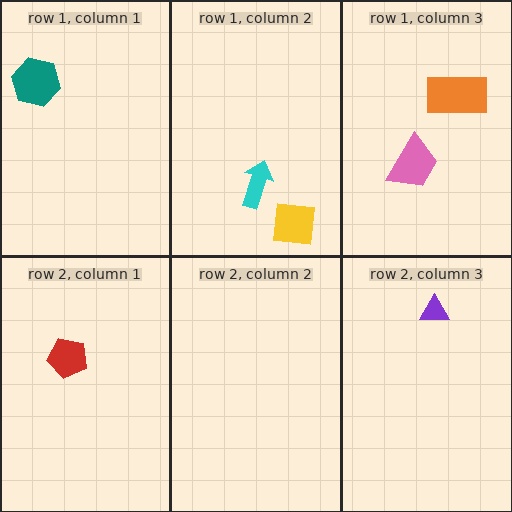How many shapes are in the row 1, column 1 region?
1.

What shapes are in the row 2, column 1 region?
The red pentagon.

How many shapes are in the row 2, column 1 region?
1.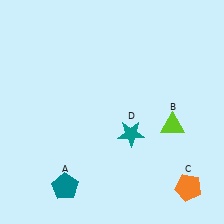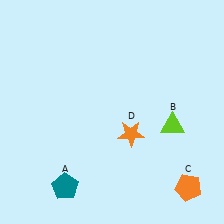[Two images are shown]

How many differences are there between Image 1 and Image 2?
There is 1 difference between the two images.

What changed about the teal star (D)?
In Image 1, D is teal. In Image 2, it changed to orange.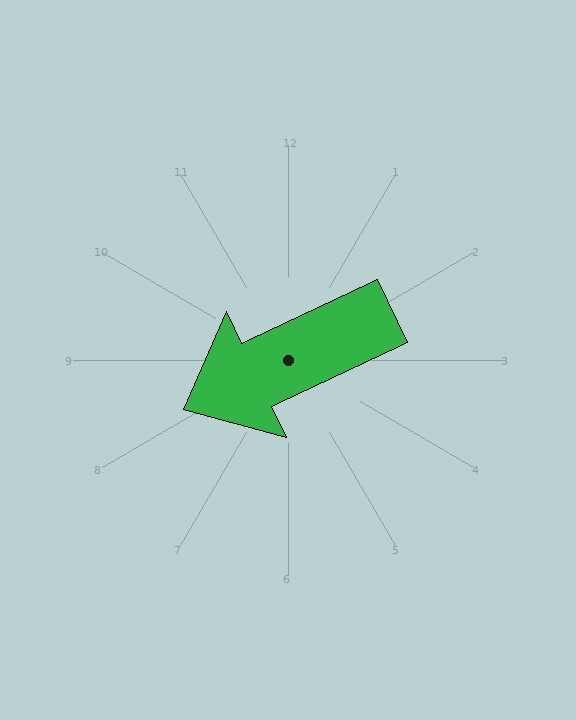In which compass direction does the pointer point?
Southwest.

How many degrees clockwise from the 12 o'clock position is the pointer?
Approximately 245 degrees.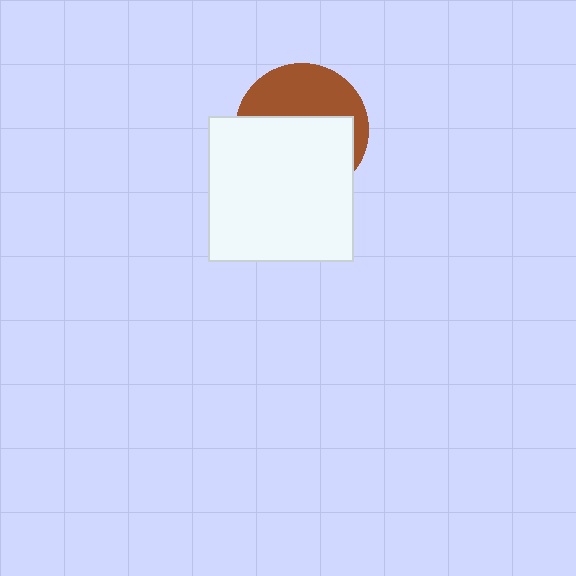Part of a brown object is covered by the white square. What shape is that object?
It is a circle.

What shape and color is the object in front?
The object in front is a white square.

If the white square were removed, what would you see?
You would see the complete brown circle.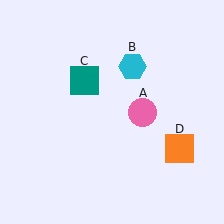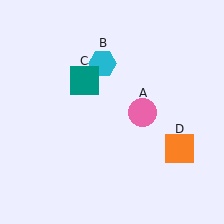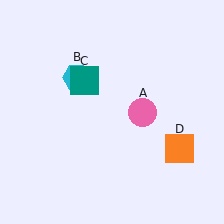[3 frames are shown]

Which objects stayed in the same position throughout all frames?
Pink circle (object A) and teal square (object C) and orange square (object D) remained stationary.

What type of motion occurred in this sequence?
The cyan hexagon (object B) rotated counterclockwise around the center of the scene.